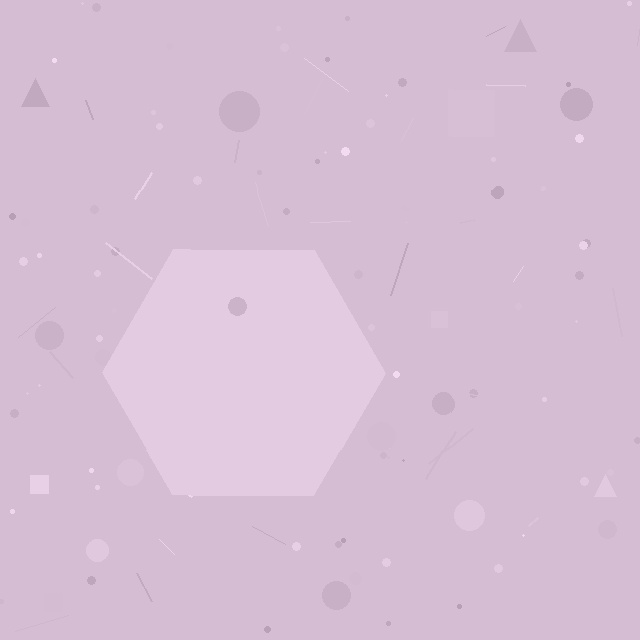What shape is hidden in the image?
A hexagon is hidden in the image.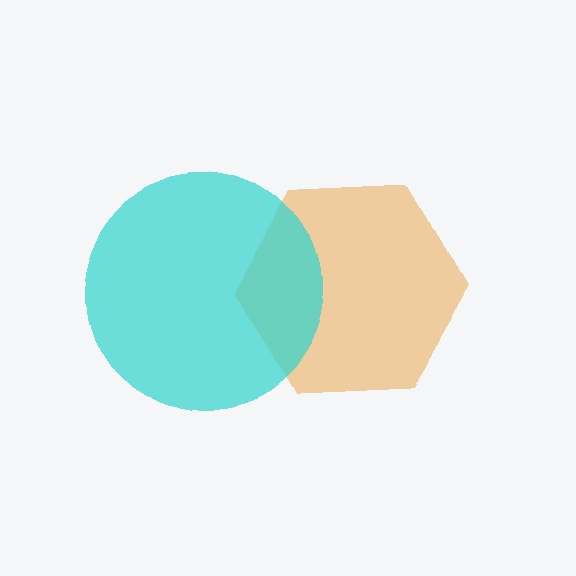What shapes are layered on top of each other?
The layered shapes are: an orange hexagon, a cyan circle.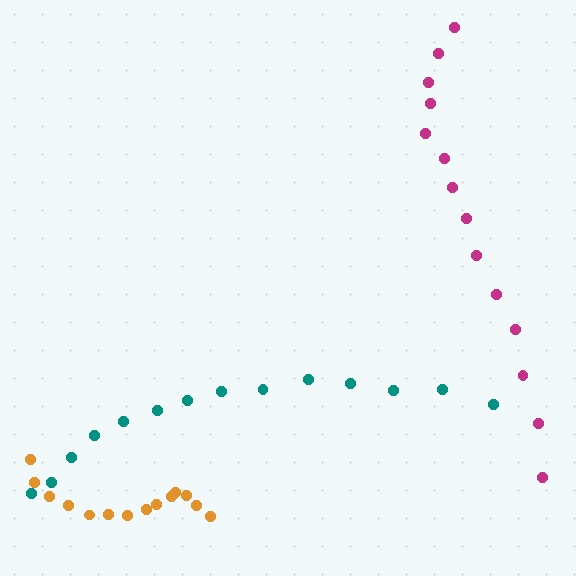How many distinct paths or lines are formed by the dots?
There are 3 distinct paths.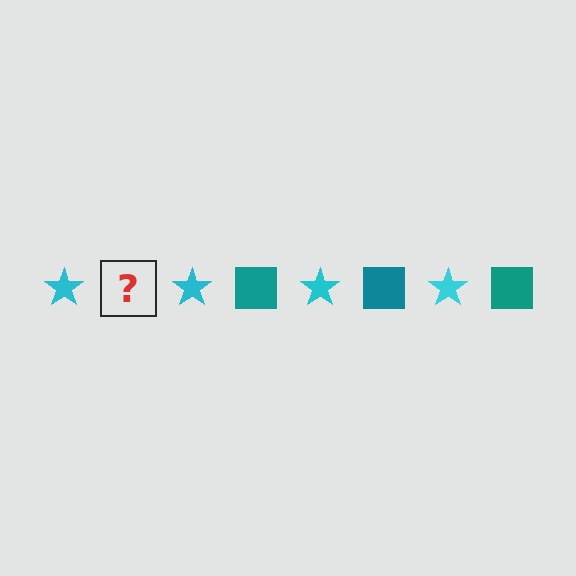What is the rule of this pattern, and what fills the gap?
The rule is that the pattern alternates between cyan star and teal square. The gap should be filled with a teal square.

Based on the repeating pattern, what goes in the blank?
The blank should be a teal square.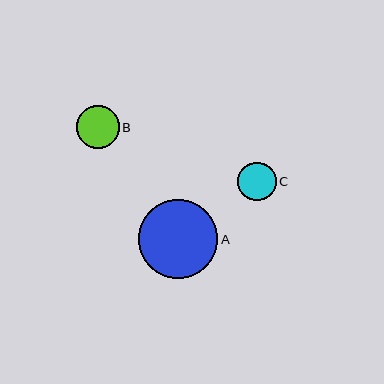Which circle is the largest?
Circle A is the largest with a size of approximately 79 pixels.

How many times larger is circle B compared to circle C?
Circle B is approximately 1.1 times the size of circle C.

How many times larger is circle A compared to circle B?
Circle A is approximately 1.8 times the size of circle B.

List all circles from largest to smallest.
From largest to smallest: A, B, C.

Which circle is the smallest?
Circle C is the smallest with a size of approximately 39 pixels.